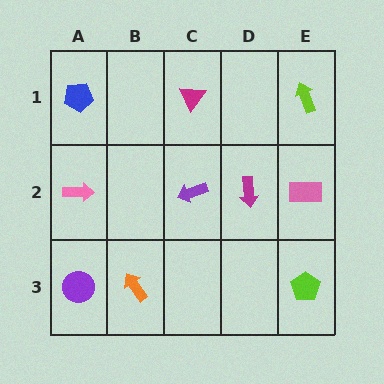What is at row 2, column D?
A magenta arrow.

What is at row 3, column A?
A purple circle.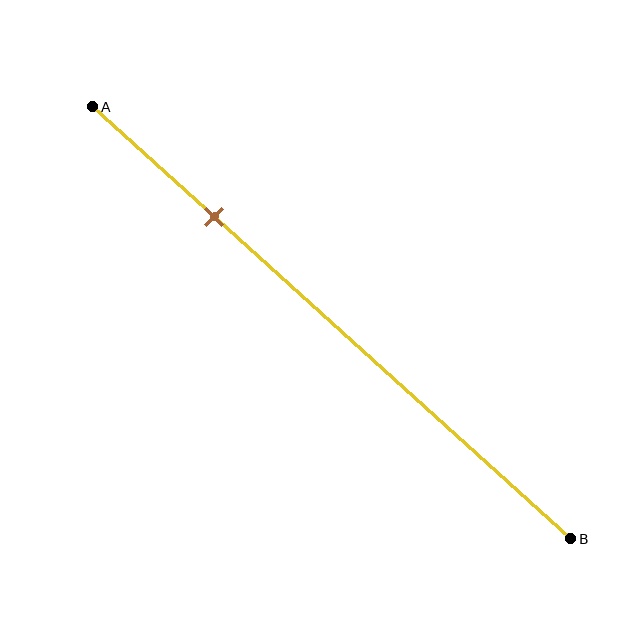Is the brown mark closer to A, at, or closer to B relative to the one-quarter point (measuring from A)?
The brown mark is approximately at the one-quarter point of segment AB.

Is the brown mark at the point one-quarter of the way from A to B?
Yes, the mark is approximately at the one-quarter point.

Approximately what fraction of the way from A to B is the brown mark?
The brown mark is approximately 25% of the way from A to B.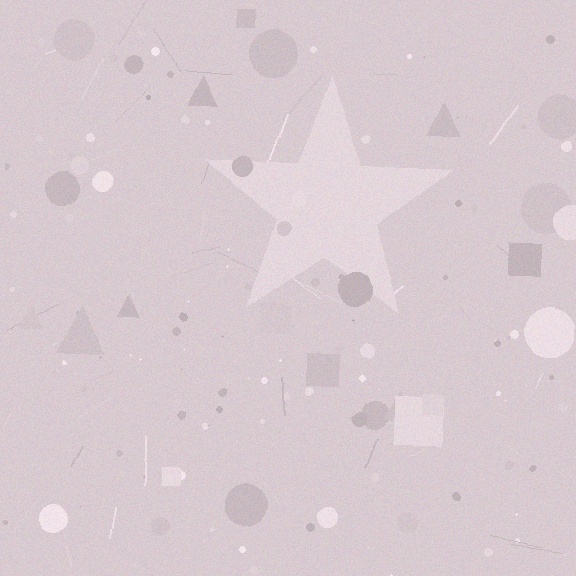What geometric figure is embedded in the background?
A star is embedded in the background.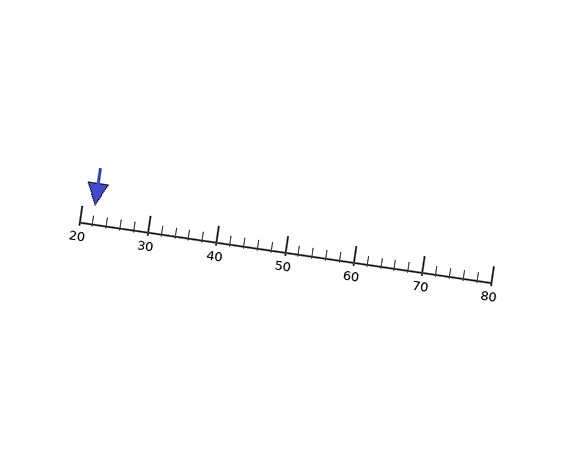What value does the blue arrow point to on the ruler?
The blue arrow points to approximately 22.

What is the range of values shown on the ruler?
The ruler shows values from 20 to 80.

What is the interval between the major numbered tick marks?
The major tick marks are spaced 10 units apart.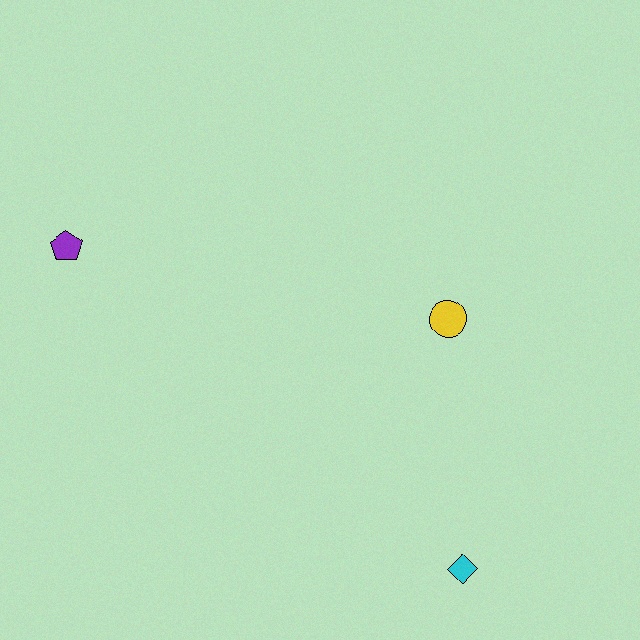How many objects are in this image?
There are 3 objects.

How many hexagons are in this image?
There are no hexagons.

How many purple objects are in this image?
There is 1 purple object.